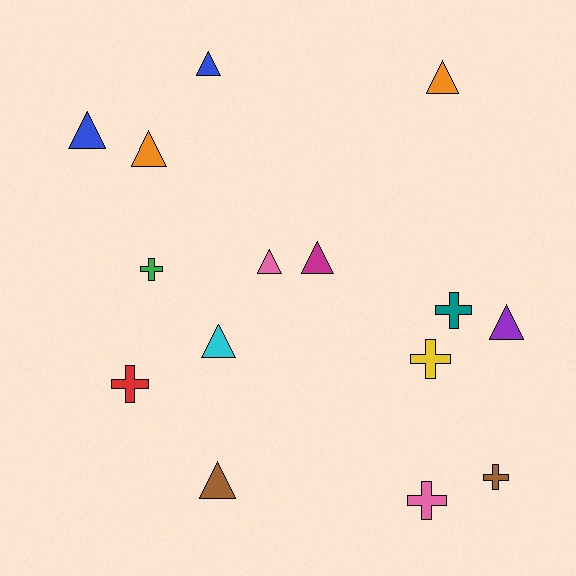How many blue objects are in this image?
There are 2 blue objects.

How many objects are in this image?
There are 15 objects.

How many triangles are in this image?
There are 9 triangles.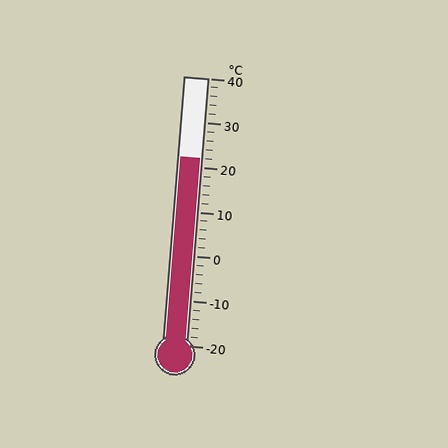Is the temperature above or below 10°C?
The temperature is above 10°C.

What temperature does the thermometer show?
The thermometer shows approximately 22°C.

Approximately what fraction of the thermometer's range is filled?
The thermometer is filled to approximately 70% of its range.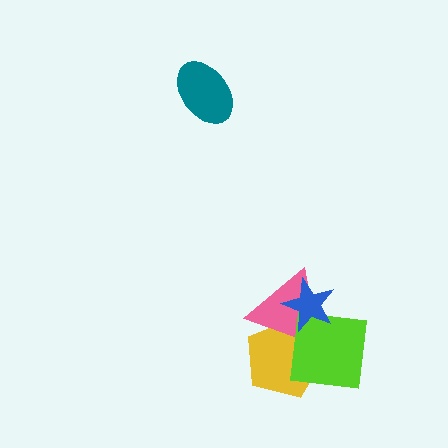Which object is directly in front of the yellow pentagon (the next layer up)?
The pink triangle is directly in front of the yellow pentagon.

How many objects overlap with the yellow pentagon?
3 objects overlap with the yellow pentagon.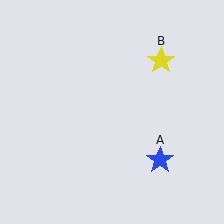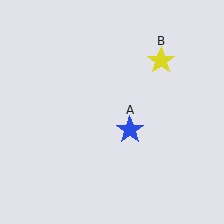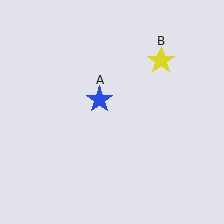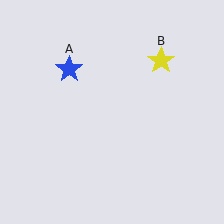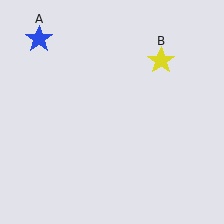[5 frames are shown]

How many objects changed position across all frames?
1 object changed position: blue star (object A).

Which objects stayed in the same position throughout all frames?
Yellow star (object B) remained stationary.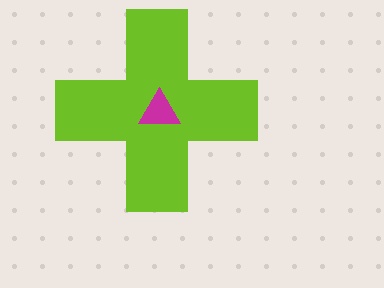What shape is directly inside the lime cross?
The magenta triangle.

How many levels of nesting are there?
2.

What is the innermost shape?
The magenta triangle.